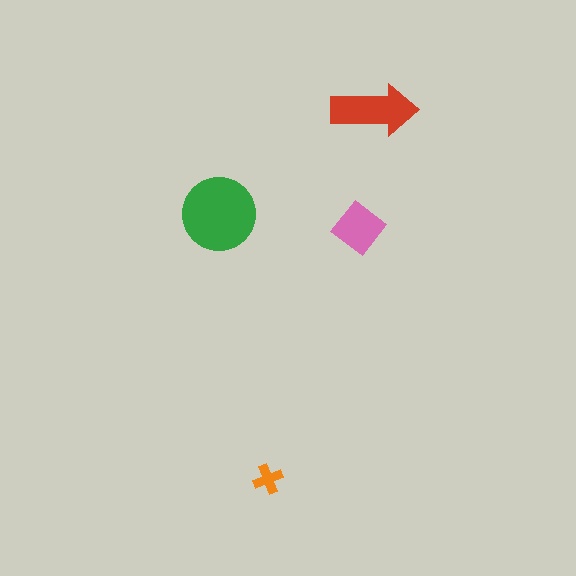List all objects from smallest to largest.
The orange cross, the pink diamond, the red arrow, the green circle.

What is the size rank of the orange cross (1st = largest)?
4th.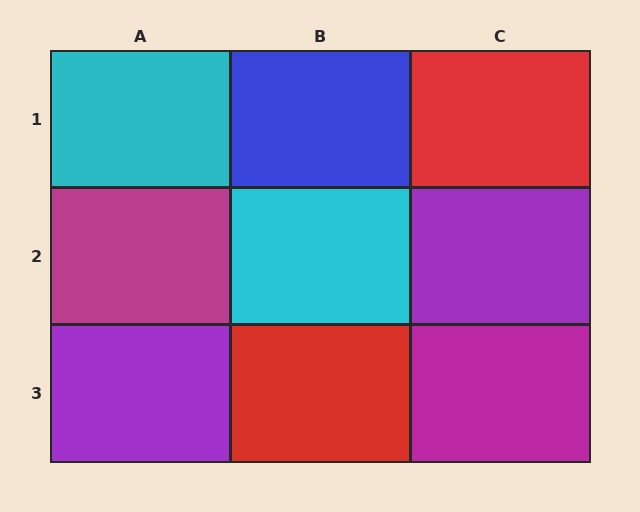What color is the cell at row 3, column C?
Magenta.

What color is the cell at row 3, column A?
Purple.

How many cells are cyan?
2 cells are cyan.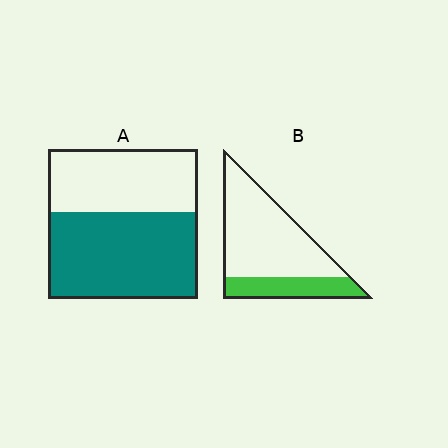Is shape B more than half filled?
No.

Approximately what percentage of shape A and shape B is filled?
A is approximately 60% and B is approximately 25%.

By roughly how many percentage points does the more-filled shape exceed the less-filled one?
By roughly 30 percentage points (A over B).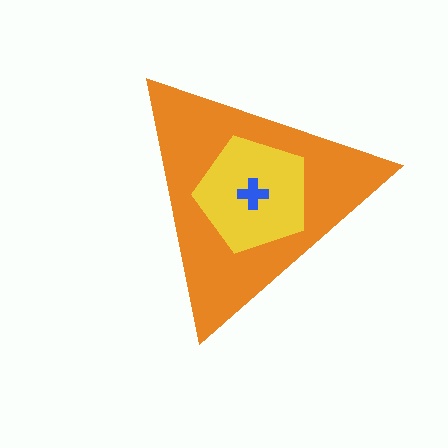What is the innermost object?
The blue cross.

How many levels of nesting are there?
3.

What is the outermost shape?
The orange triangle.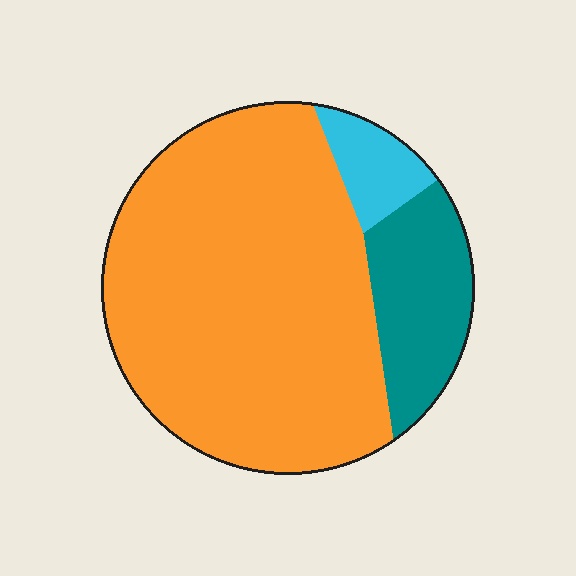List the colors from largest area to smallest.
From largest to smallest: orange, teal, cyan.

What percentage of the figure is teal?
Teal takes up about one sixth (1/6) of the figure.